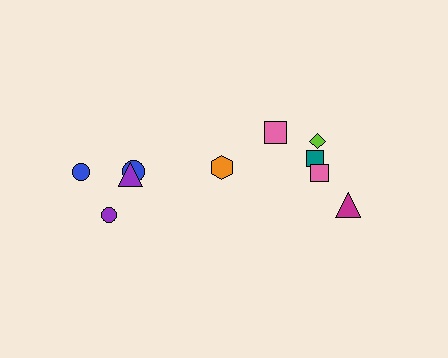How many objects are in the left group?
There are 4 objects.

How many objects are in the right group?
There are 6 objects.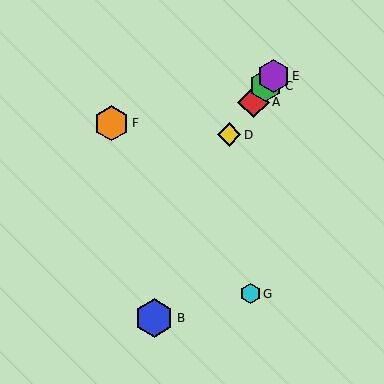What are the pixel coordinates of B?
Object B is at (154, 318).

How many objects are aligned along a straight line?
4 objects (A, C, D, E) are aligned along a straight line.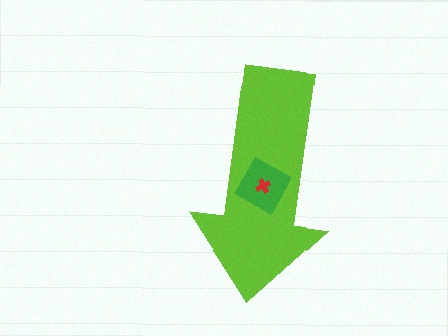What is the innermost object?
The red cross.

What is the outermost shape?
The lime arrow.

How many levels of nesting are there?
3.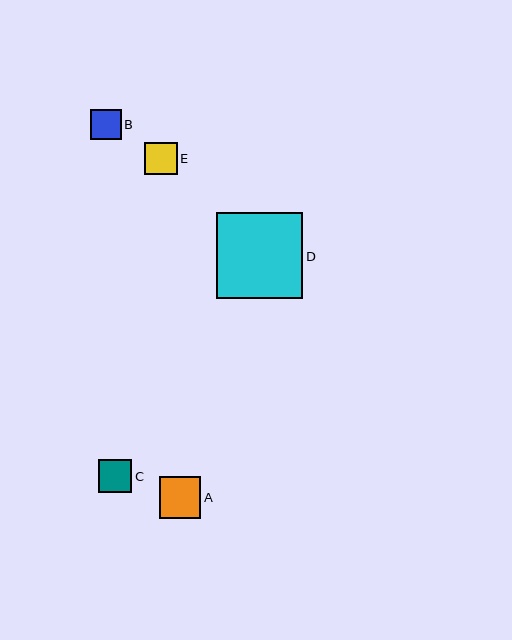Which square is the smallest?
Square B is the smallest with a size of approximately 30 pixels.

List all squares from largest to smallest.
From largest to smallest: D, A, C, E, B.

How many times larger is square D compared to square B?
Square D is approximately 2.9 times the size of square B.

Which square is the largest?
Square D is the largest with a size of approximately 86 pixels.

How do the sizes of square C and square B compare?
Square C and square B are approximately the same size.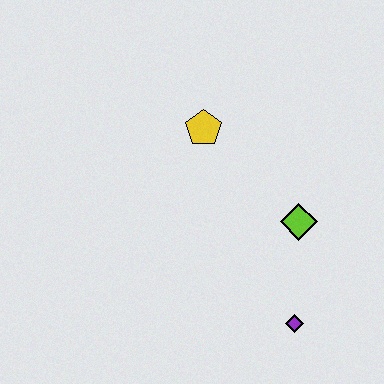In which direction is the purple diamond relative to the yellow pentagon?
The purple diamond is below the yellow pentagon.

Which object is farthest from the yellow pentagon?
The purple diamond is farthest from the yellow pentagon.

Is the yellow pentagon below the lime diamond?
No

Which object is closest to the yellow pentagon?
The lime diamond is closest to the yellow pentagon.